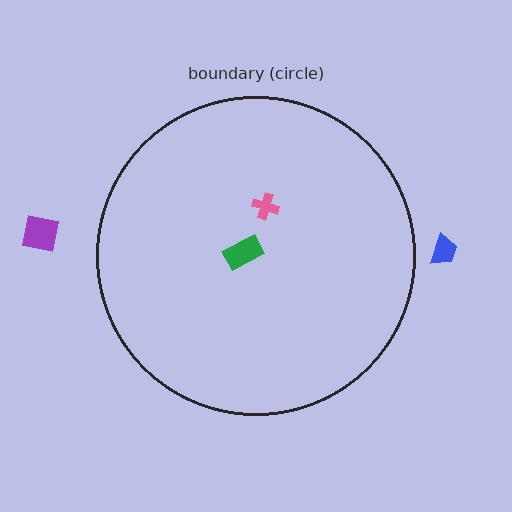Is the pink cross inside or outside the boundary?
Inside.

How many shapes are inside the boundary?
2 inside, 2 outside.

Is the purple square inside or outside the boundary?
Outside.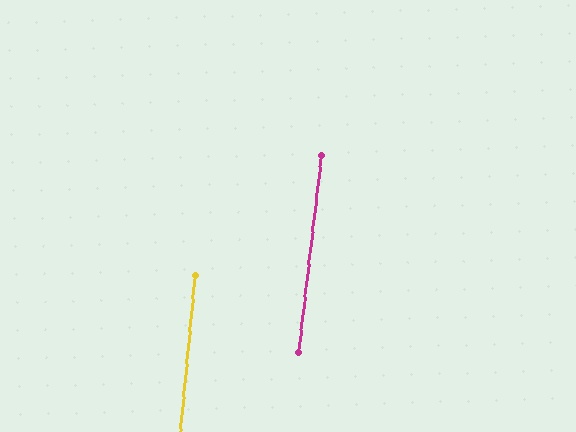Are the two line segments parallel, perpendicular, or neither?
Parallel — their directions differ by only 1.1°.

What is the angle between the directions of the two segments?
Approximately 1 degree.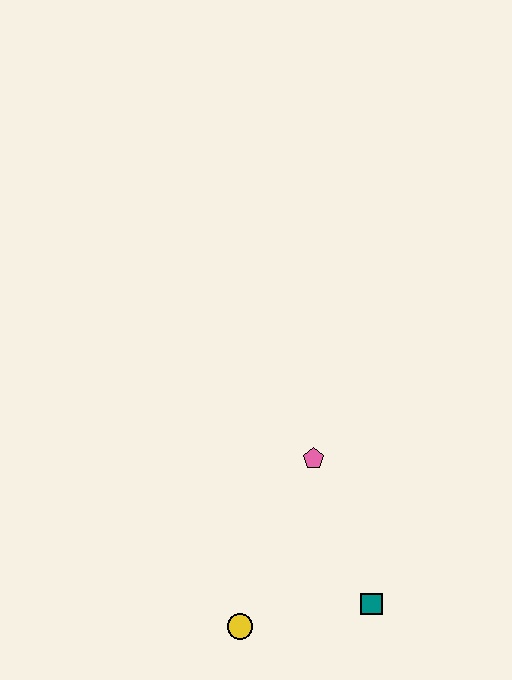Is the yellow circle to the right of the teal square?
No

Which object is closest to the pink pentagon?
The teal square is closest to the pink pentagon.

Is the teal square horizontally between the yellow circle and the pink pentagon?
No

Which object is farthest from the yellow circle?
The pink pentagon is farthest from the yellow circle.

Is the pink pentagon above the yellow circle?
Yes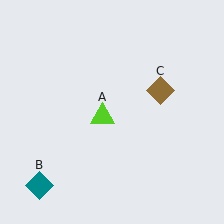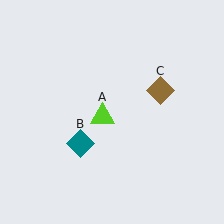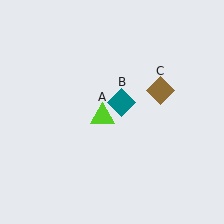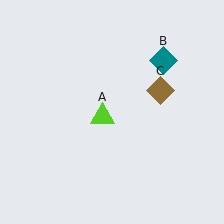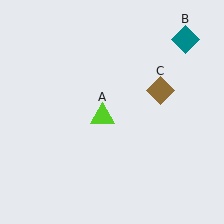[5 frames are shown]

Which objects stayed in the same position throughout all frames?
Lime triangle (object A) and brown diamond (object C) remained stationary.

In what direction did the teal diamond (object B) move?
The teal diamond (object B) moved up and to the right.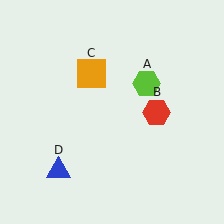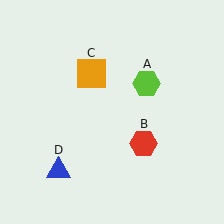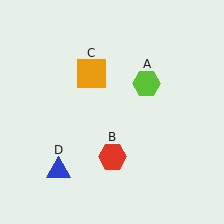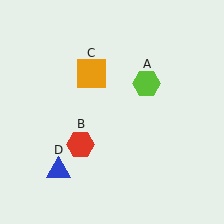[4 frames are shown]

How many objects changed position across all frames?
1 object changed position: red hexagon (object B).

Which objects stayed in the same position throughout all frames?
Lime hexagon (object A) and orange square (object C) and blue triangle (object D) remained stationary.